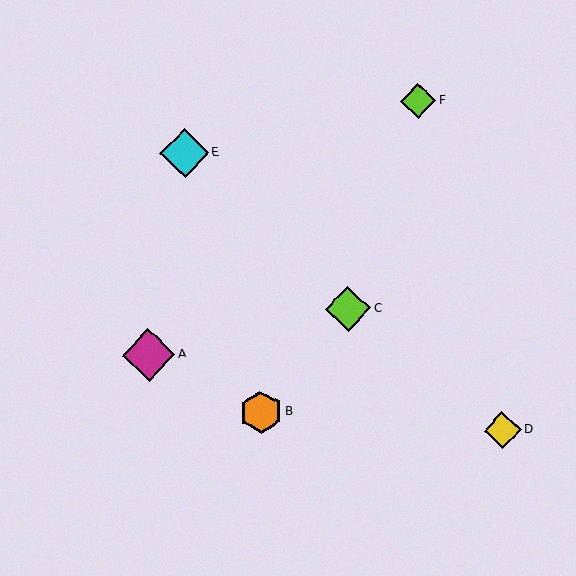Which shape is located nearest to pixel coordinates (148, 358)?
The magenta diamond (labeled A) at (149, 355) is nearest to that location.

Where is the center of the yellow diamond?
The center of the yellow diamond is at (503, 430).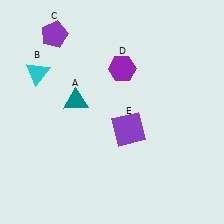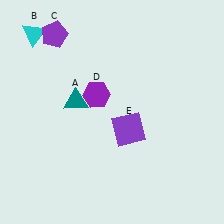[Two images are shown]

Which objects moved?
The objects that moved are: the cyan triangle (B), the purple hexagon (D).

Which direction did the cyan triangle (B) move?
The cyan triangle (B) moved up.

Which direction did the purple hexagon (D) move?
The purple hexagon (D) moved down.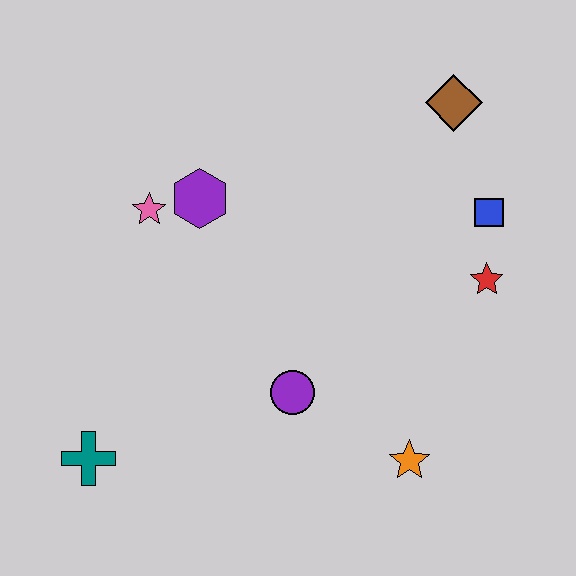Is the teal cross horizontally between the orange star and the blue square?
No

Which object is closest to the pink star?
The purple hexagon is closest to the pink star.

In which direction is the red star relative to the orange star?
The red star is above the orange star.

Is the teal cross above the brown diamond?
No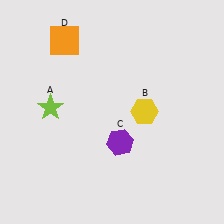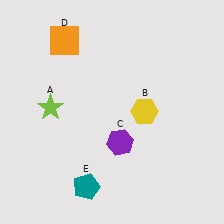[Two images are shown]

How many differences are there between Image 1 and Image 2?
There is 1 difference between the two images.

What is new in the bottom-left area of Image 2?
A teal pentagon (E) was added in the bottom-left area of Image 2.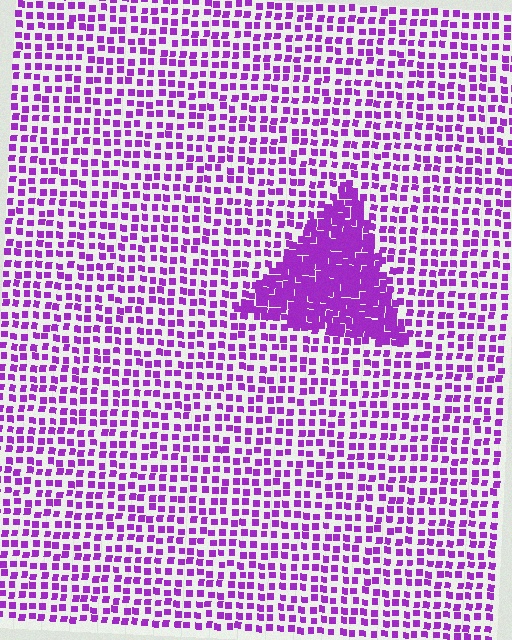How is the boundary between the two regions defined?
The boundary is defined by a change in element density (approximately 2.5x ratio). All elements are the same color, size, and shape.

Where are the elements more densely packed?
The elements are more densely packed inside the triangle boundary.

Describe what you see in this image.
The image contains small purple elements arranged at two different densities. A triangle-shaped region is visible where the elements are more densely packed than the surrounding area.